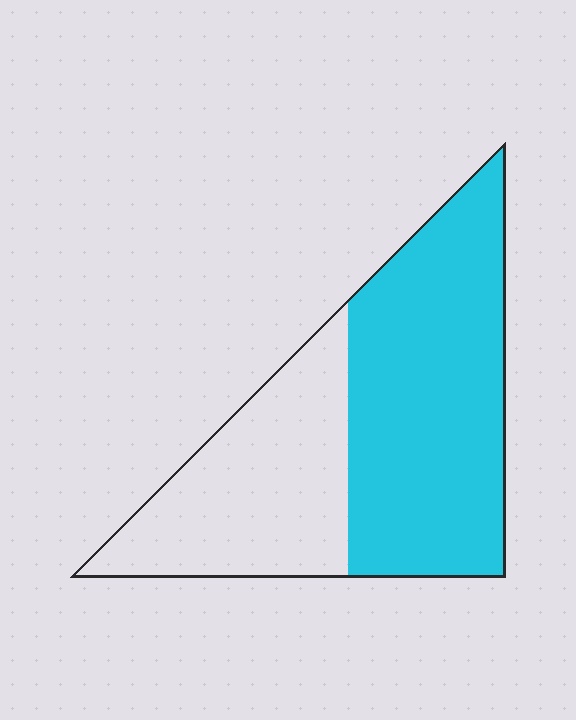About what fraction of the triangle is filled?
About three fifths (3/5).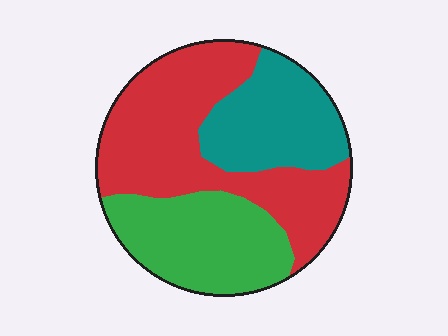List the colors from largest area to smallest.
From largest to smallest: red, green, teal.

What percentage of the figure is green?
Green covers around 30% of the figure.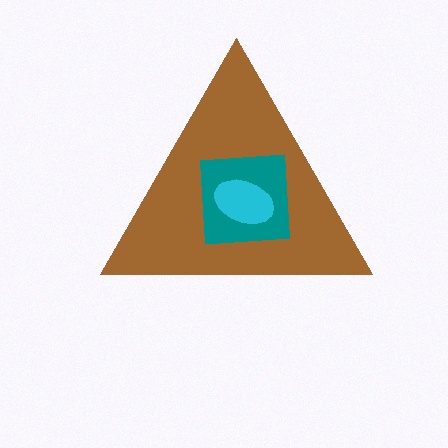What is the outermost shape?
The brown triangle.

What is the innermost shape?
The cyan ellipse.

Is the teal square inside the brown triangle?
Yes.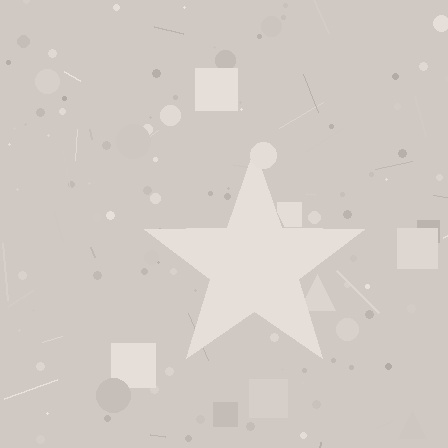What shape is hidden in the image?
A star is hidden in the image.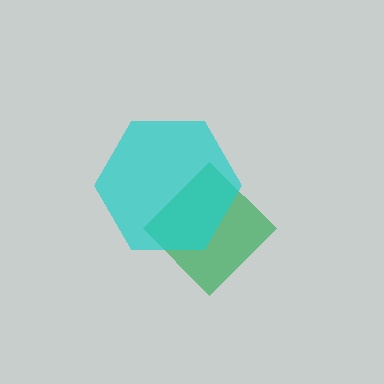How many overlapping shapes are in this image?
There are 2 overlapping shapes in the image.